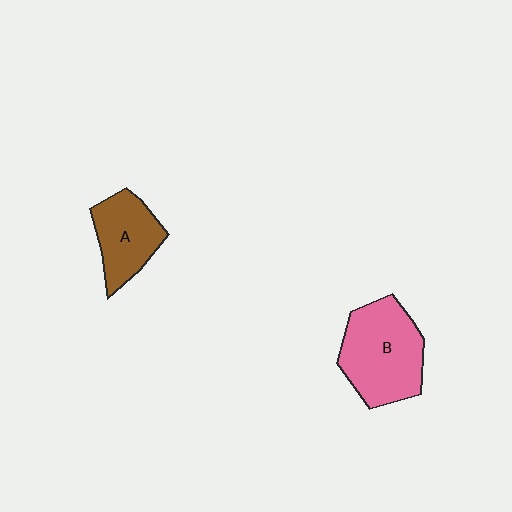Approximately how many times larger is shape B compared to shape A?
Approximately 1.5 times.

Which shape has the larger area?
Shape B (pink).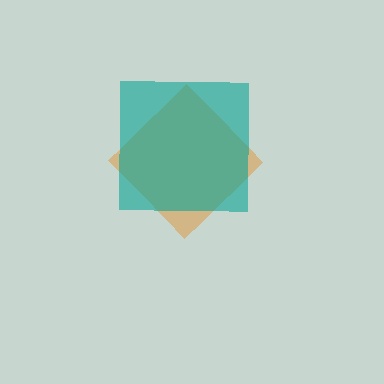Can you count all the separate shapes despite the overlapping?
Yes, there are 2 separate shapes.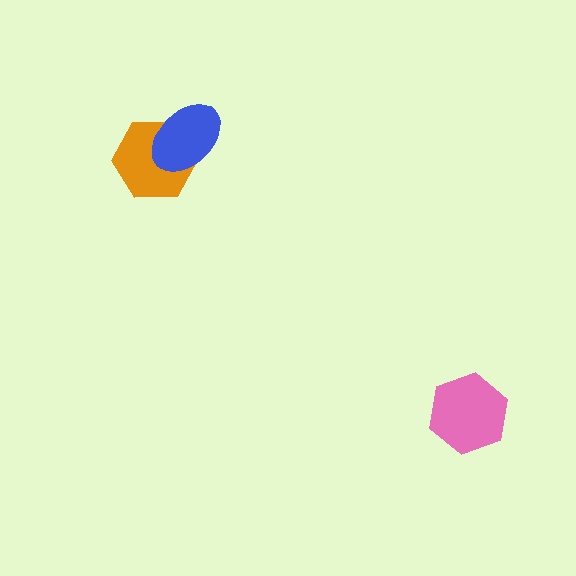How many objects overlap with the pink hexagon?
0 objects overlap with the pink hexagon.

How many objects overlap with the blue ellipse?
1 object overlaps with the blue ellipse.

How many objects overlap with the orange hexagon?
1 object overlaps with the orange hexagon.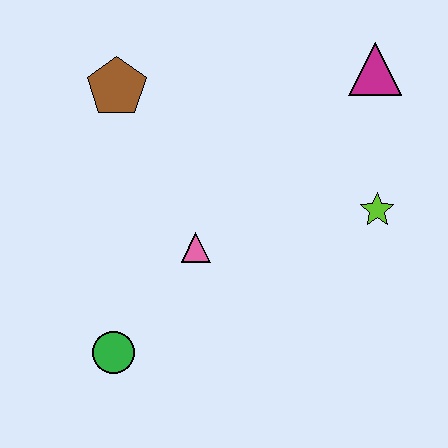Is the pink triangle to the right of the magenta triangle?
No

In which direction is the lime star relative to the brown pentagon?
The lime star is to the right of the brown pentagon.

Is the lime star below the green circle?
No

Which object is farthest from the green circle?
The magenta triangle is farthest from the green circle.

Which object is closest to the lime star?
The magenta triangle is closest to the lime star.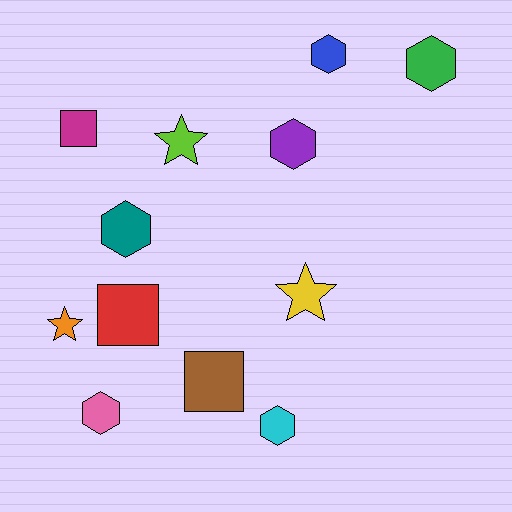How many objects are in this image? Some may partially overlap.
There are 12 objects.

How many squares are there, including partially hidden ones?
There are 3 squares.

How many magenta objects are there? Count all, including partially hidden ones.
There is 1 magenta object.